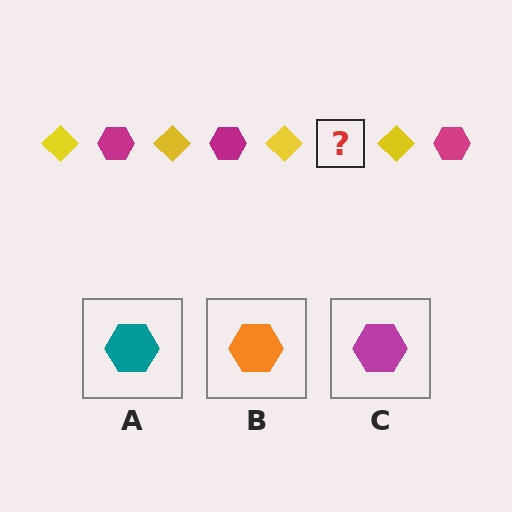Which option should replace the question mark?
Option C.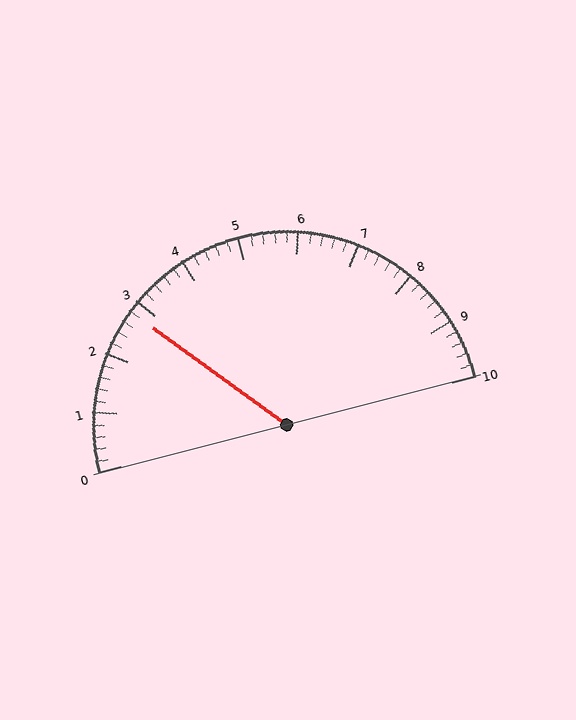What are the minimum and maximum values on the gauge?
The gauge ranges from 0 to 10.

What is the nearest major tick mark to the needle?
The nearest major tick mark is 3.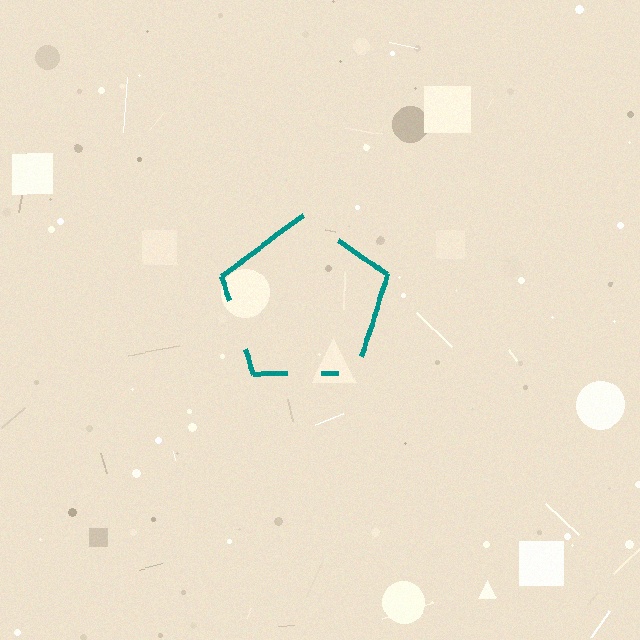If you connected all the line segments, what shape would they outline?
They would outline a pentagon.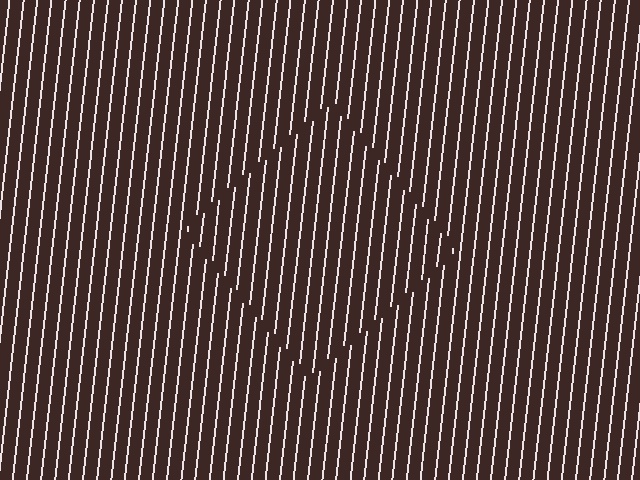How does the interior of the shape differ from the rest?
The interior of the shape contains the same grating, shifted by half a period — the contour is defined by the phase discontinuity where line-ends from the inner and outer gratings abut.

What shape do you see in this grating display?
An illusory square. The interior of the shape contains the same grating, shifted by half a period — the contour is defined by the phase discontinuity where line-ends from the inner and outer gratings abut.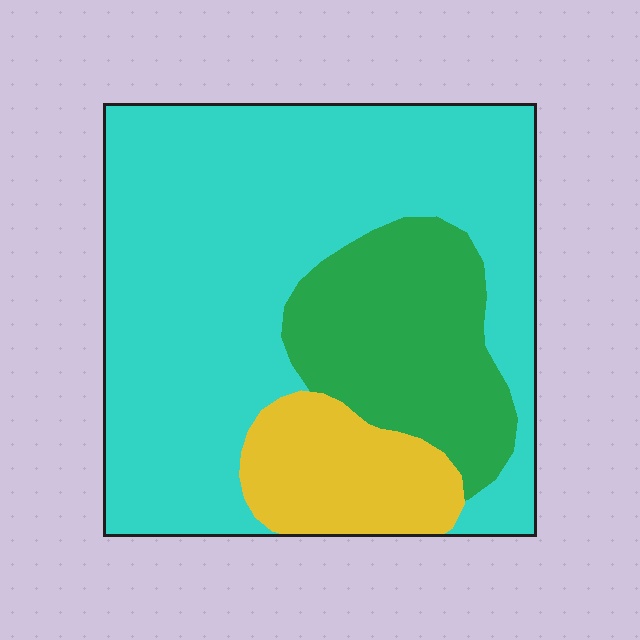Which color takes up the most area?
Cyan, at roughly 65%.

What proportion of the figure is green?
Green takes up between a sixth and a third of the figure.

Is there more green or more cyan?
Cyan.